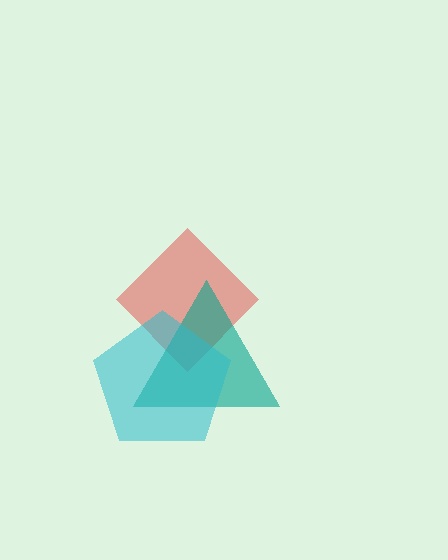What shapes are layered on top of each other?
The layered shapes are: a red diamond, a teal triangle, a cyan pentagon.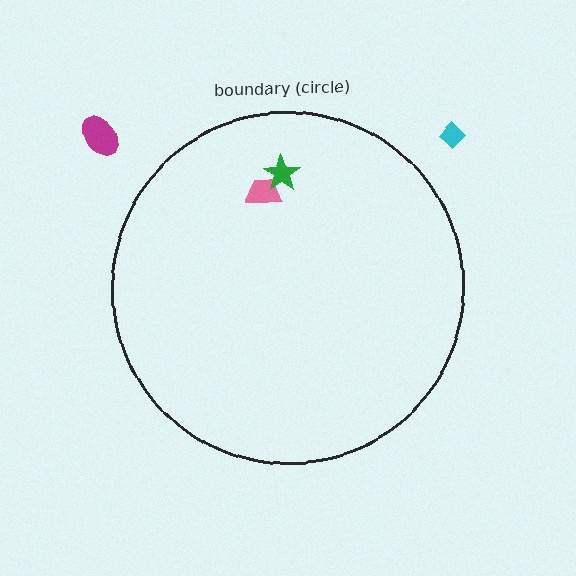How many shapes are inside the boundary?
2 inside, 2 outside.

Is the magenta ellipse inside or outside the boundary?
Outside.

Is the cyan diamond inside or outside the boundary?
Outside.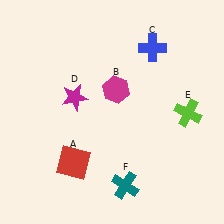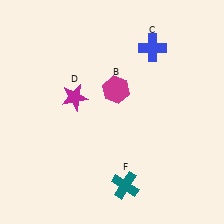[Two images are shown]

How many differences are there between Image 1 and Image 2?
There are 2 differences between the two images.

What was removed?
The red square (A), the lime cross (E) were removed in Image 2.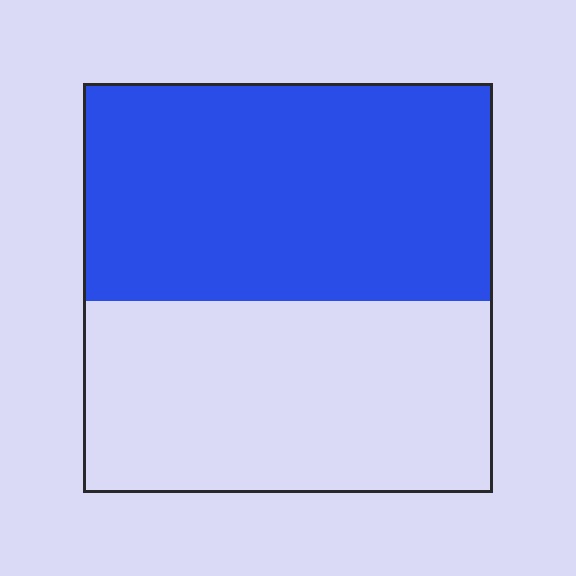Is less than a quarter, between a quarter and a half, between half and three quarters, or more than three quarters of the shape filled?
Between half and three quarters.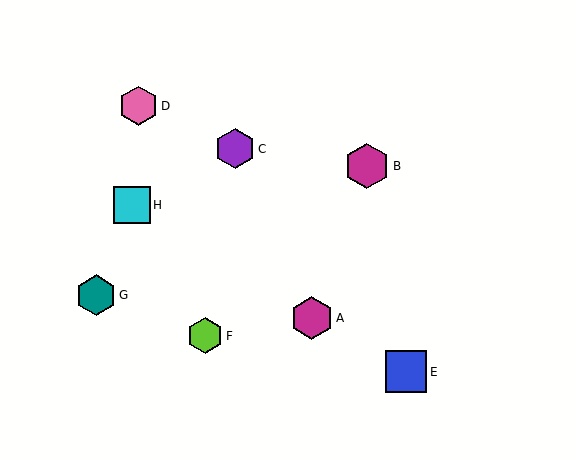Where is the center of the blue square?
The center of the blue square is at (406, 372).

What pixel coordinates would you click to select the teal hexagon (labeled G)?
Click at (96, 295) to select the teal hexagon G.